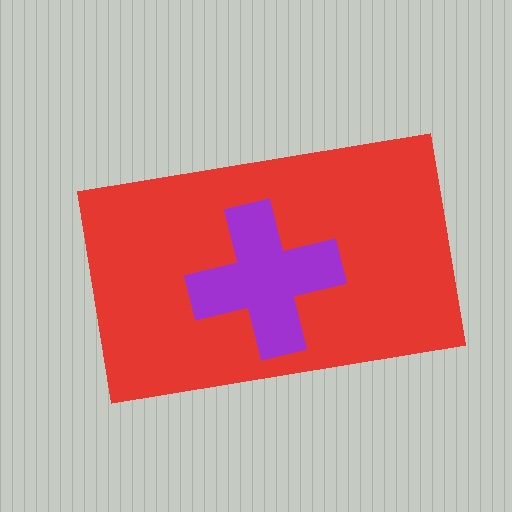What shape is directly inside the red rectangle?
The purple cross.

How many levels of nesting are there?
2.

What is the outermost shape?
The red rectangle.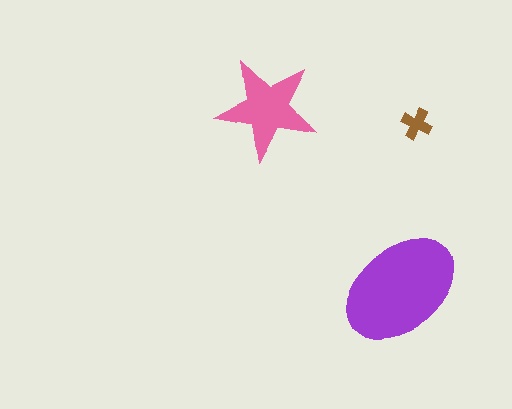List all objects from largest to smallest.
The purple ellipse, the pink star, the brown cross.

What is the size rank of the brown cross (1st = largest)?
3rd.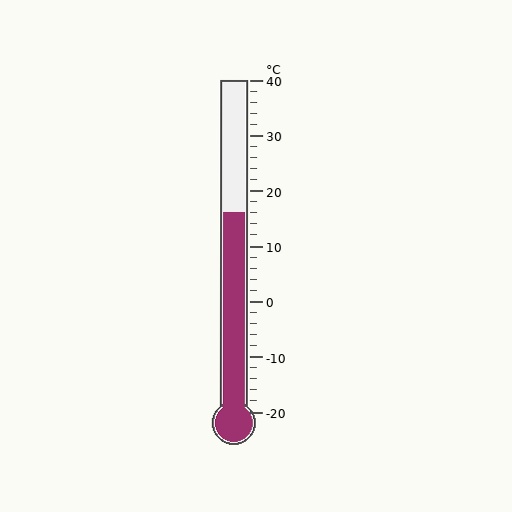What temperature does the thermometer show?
The thermometer shows approximately 16°C.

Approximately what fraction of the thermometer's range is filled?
The thermometer is filled to approximately 60% of its range.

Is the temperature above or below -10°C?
The temperature is above -10°C.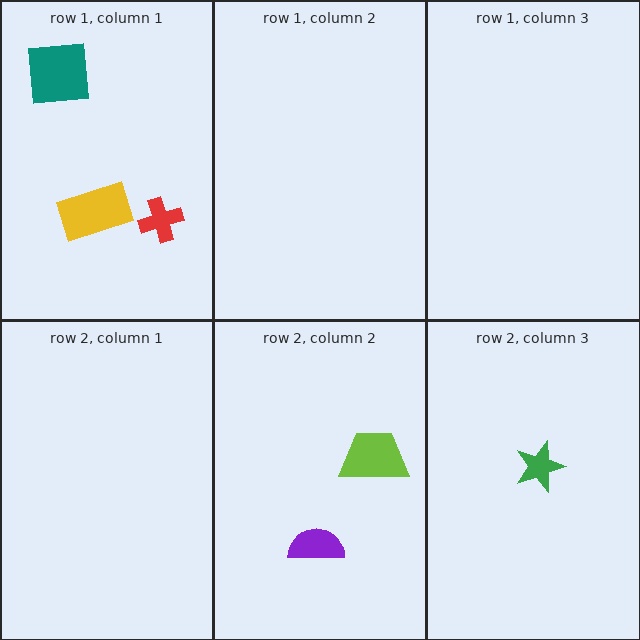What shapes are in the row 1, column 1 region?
The yellow rectangle, the teal square, the red cross.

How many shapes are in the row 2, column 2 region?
2.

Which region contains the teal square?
The row 1, column 1 region.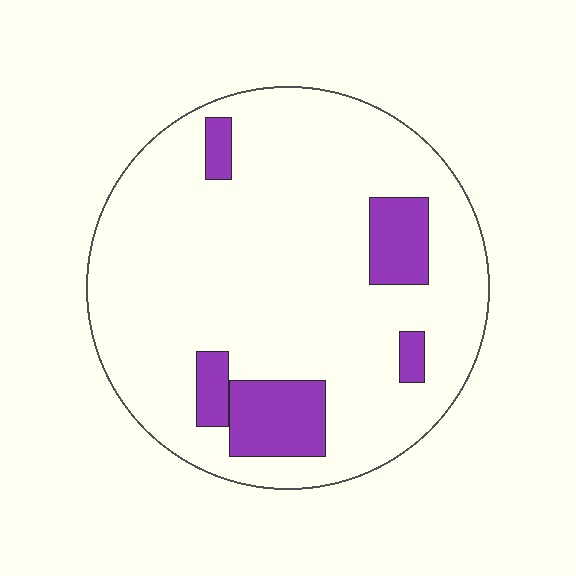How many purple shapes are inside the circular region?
5.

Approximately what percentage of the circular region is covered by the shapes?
Approximately 15%.